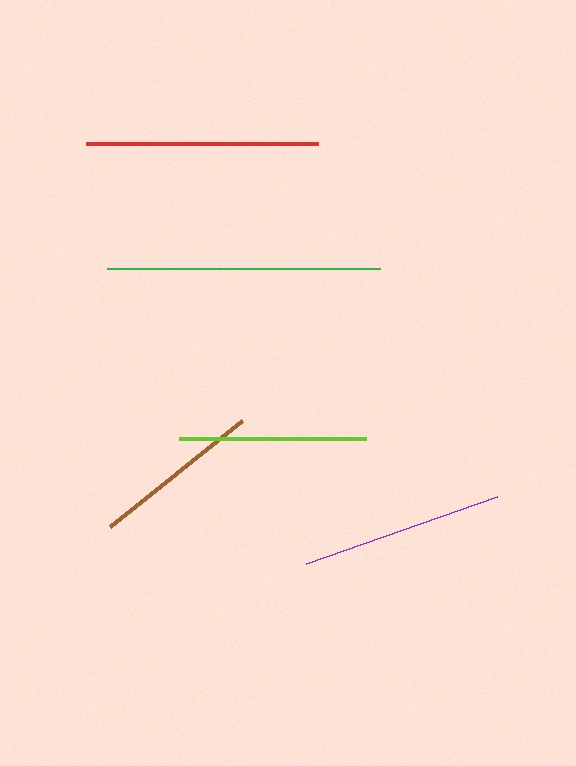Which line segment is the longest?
The green line is the longest at approximately 273 pixels.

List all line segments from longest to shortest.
From longest to shortest: green, red, purple, lime, brown.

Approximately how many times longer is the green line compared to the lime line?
The green line is approximately 1.5 times the length of the lime line.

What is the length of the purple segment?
The purple segment is approximately 203 pixels long.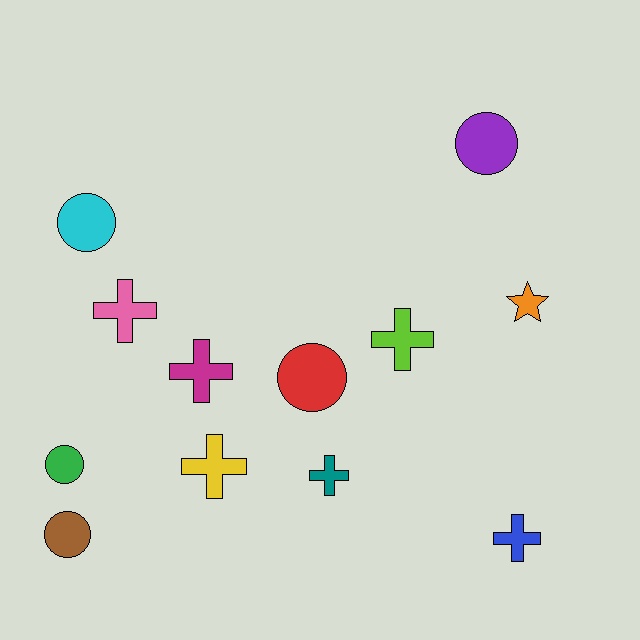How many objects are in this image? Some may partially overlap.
There are 12 objects.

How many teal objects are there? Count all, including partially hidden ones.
There is 1 teal object.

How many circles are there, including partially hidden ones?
There are 5 circles.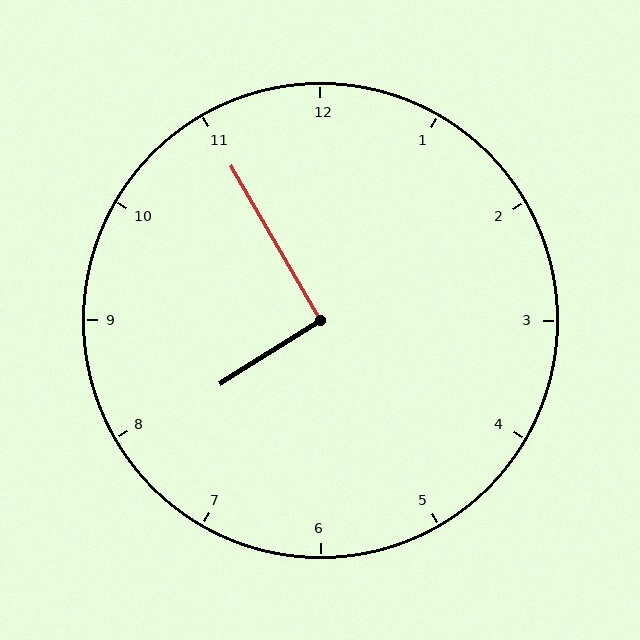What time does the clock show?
7:55.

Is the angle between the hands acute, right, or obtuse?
It is right.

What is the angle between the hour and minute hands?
Approximately 92 degrees.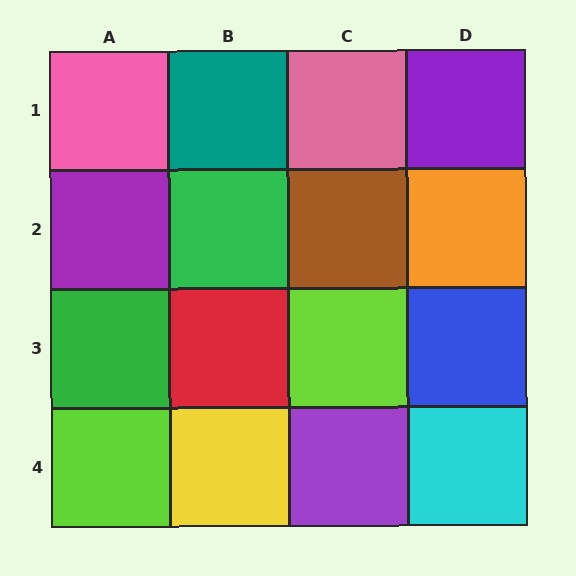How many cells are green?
2 cells are green.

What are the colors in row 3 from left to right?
Green, red, lime, blue.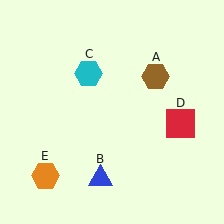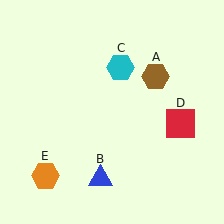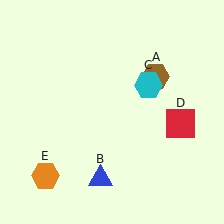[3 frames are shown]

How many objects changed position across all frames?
1 object changed position: cyan hexagon (object C).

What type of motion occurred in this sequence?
The cyan hexagon (object C) rotated clockwise around the center of the scene.